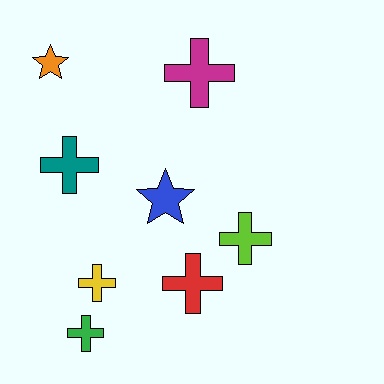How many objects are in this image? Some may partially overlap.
There are 8 objects.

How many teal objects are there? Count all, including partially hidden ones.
There is 1 teal object.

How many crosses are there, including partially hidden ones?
There are 6 crosses.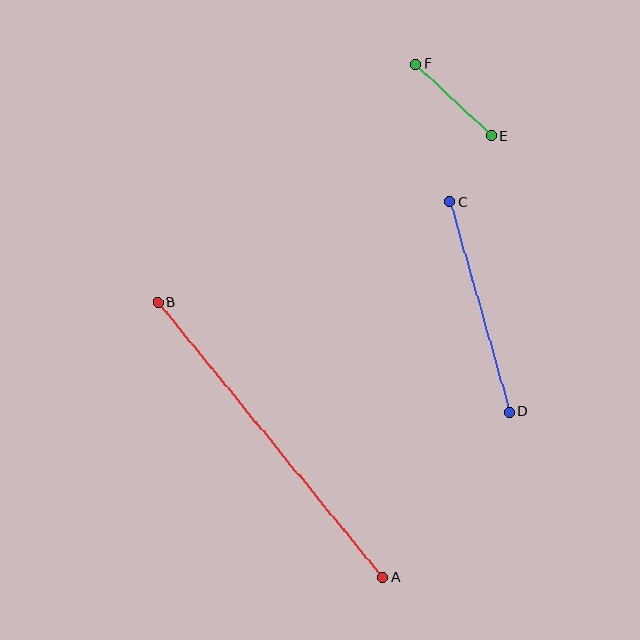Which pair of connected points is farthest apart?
Points A and B are farthest apart.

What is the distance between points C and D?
The distance is approximately 219 pixels.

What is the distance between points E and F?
The distance is approximately 104 pixels.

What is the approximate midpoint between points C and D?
The midpoint is at approximately (480, 307) pixels.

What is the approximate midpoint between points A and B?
The midpoint is at approximately (270, 440) pixels.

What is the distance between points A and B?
The distance is approximately 355 pixels.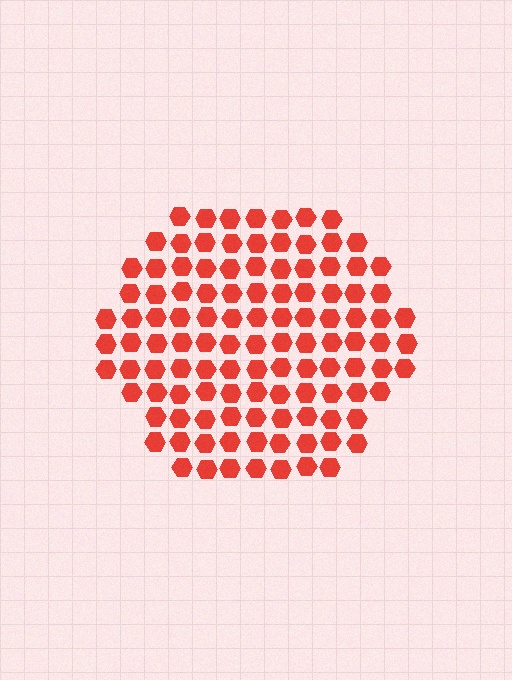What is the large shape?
The large shape is a hexagon.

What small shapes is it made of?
It is made of small hexagons.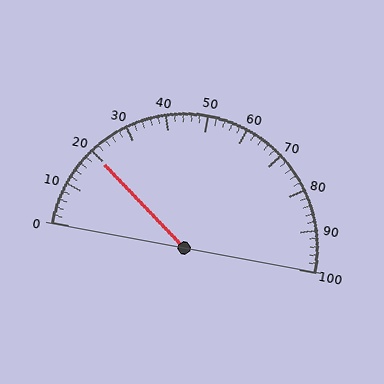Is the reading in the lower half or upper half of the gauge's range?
The reading is in the lower half of the range (0 to 100).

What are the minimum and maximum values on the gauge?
The gauge ranges from 0 to 100.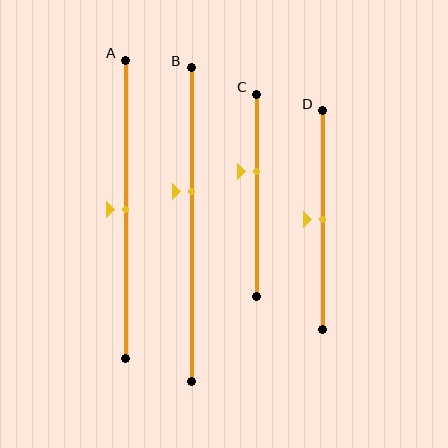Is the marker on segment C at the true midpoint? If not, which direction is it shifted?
No, the marker on segment C is shifted upward by about 12% of the segment length.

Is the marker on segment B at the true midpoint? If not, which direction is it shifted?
No, the marker on segment B is shifted upward by about 11% of the segment length.